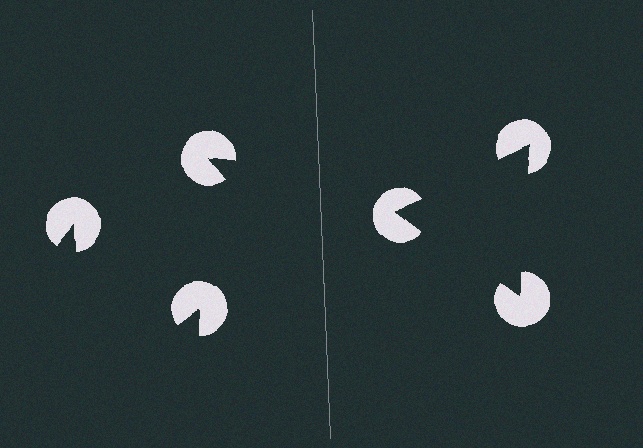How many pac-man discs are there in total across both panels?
6 — 3 on each side.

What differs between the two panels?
The pac-man discs are positioned identically on both sides; only the wedge orientations differ. On the right they align to a triangle; on the left they are misaligned.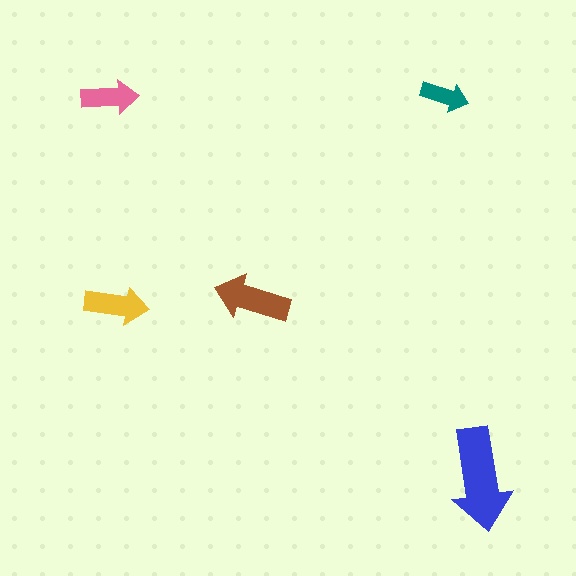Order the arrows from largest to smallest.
the blue one, the brown one, the yellow one, the pink one, the teal one.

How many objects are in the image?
There are 5 objects in the image.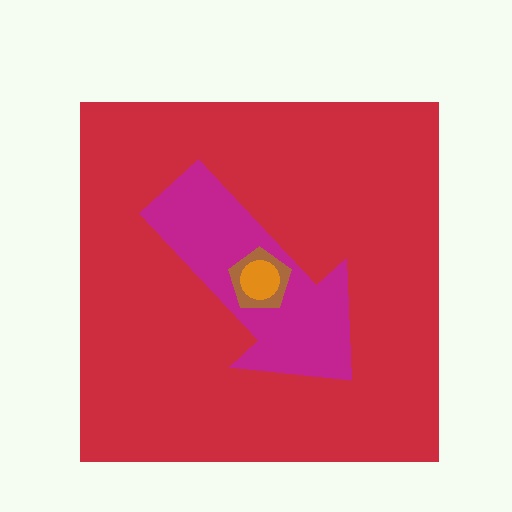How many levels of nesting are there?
4.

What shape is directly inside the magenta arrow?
The brown pentagon.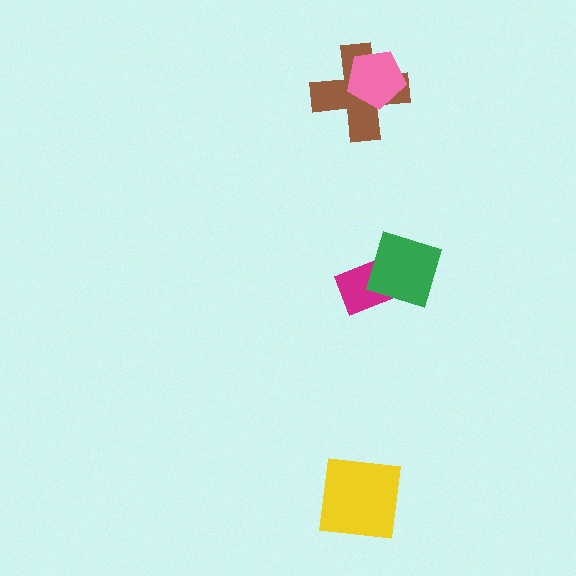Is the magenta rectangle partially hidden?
Yes, it is partially covered by another shape.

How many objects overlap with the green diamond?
1 object overlaps with the green diamond.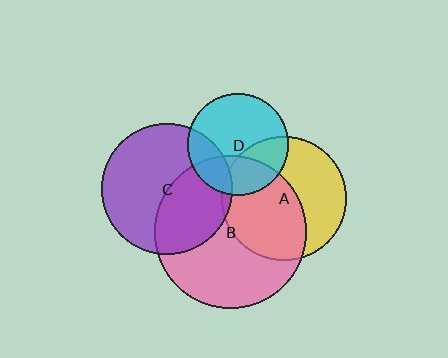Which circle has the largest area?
Circle B (pink).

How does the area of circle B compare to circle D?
Approximately 2.2 times.